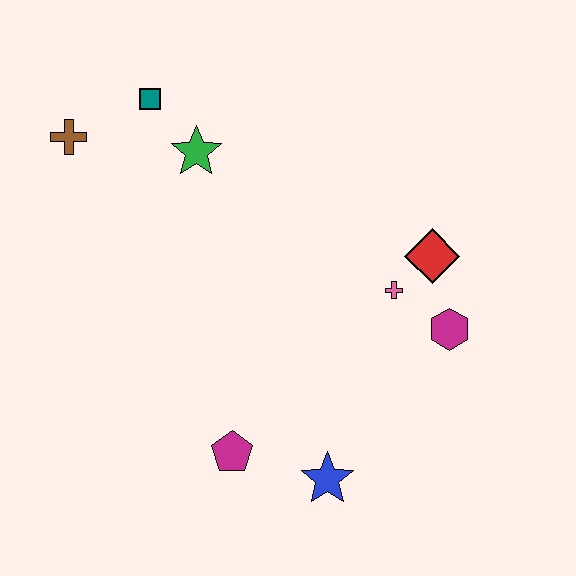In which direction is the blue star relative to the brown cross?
The blue star is below the brown cross.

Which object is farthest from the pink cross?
The brown cross is farthest from the pink cross.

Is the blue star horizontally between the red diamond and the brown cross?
Yes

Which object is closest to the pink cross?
The red diamond is closest to the pink cross.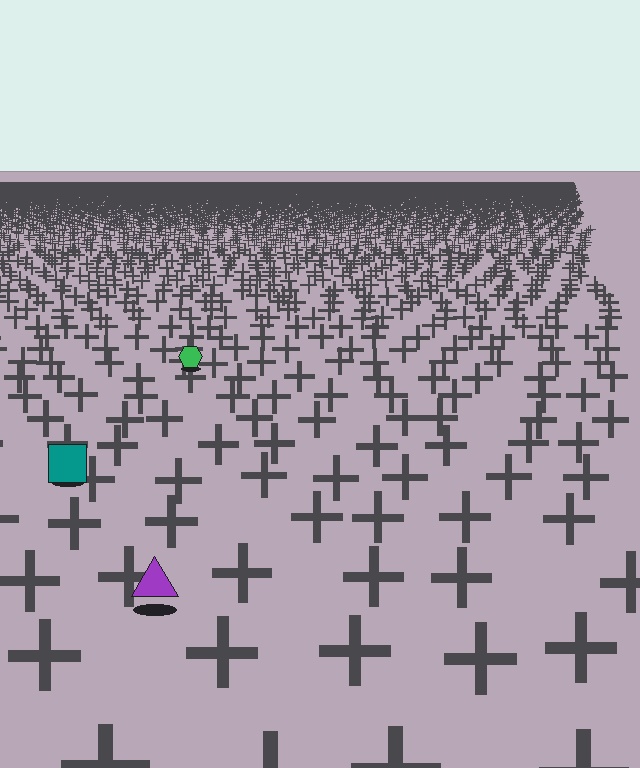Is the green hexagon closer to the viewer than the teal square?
No. The teal square is closer — you can tell from the texture gradient: the ground texture is coarser near it.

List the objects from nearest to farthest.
From nearest to farthest: the purple triangle, the teal square, the green hexagon.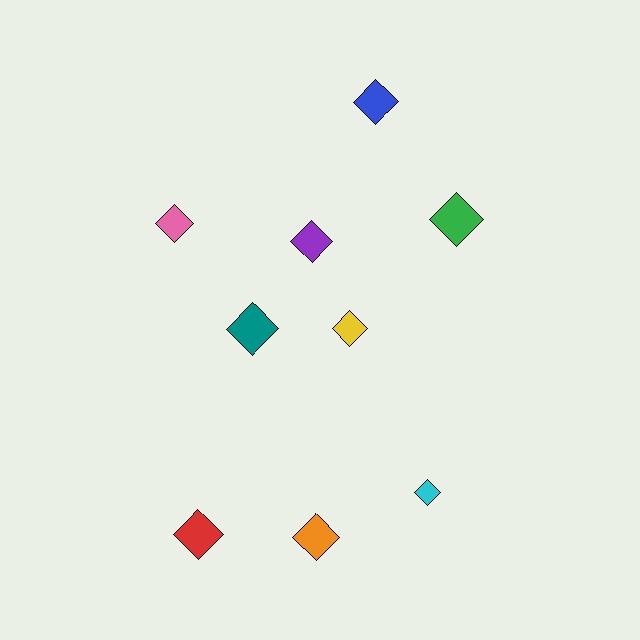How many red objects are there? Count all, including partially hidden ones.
There is 1 red object.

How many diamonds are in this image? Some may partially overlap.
There are 9 diamonds.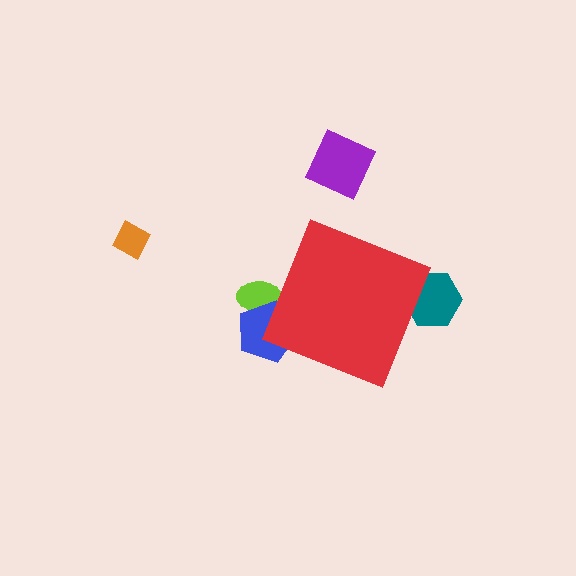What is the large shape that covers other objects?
A red diamond.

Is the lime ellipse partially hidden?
Yes, the lime ellipse is partially hidden behind the red diamond.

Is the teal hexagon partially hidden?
Yes, the teal hexagon is partially hidden behind the red diamond.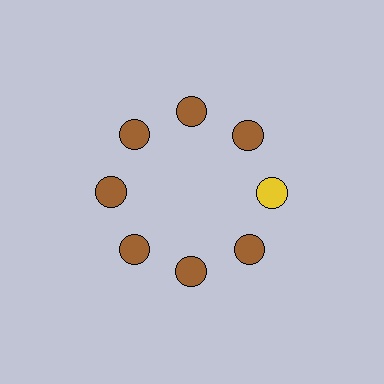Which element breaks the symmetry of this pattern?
The yellow circle at roughly the 3 o'clock position breaks the symmetry. All other shapes are brown circles.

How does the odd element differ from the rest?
It has a different color: yellow instead of brown.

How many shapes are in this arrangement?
There are 8 shapes arranged in a ring pattern.